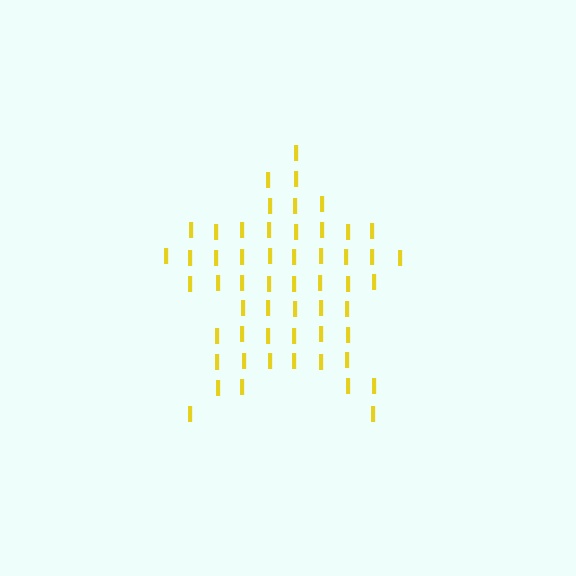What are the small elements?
The small elements are letter I's.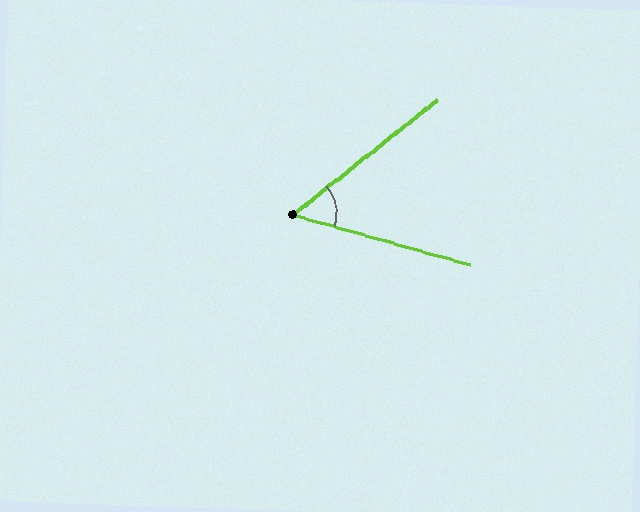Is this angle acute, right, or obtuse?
It is acute.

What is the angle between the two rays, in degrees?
Approximately 54 degrees.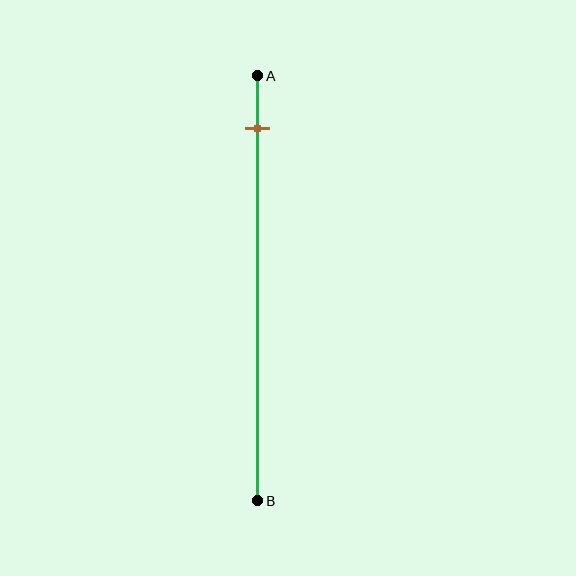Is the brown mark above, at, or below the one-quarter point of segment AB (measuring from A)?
The brown mark is above the one-quarter point of segment AB.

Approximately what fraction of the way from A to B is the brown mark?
The brown mark is approximately 10% of the way from A to B.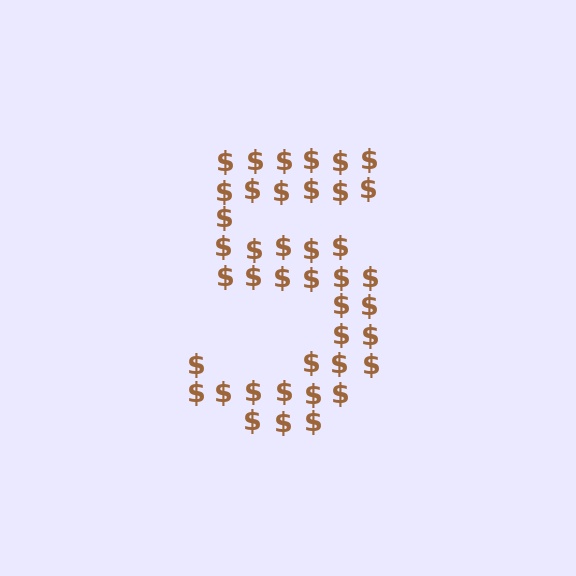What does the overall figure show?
The overall figure shows the digit 5.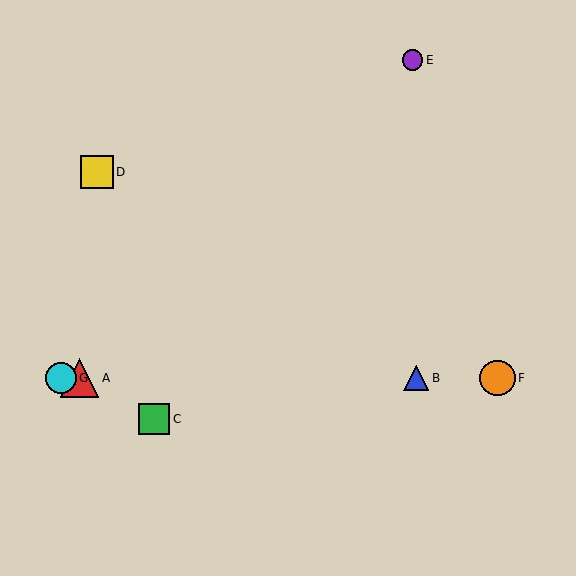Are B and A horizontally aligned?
Yes, both are at y≈378.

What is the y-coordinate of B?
Object B is at y≈378.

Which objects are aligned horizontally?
Objects A, B, F, G are aligned horizontally.